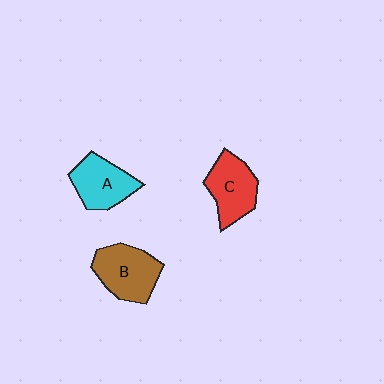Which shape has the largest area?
Shape B (brown).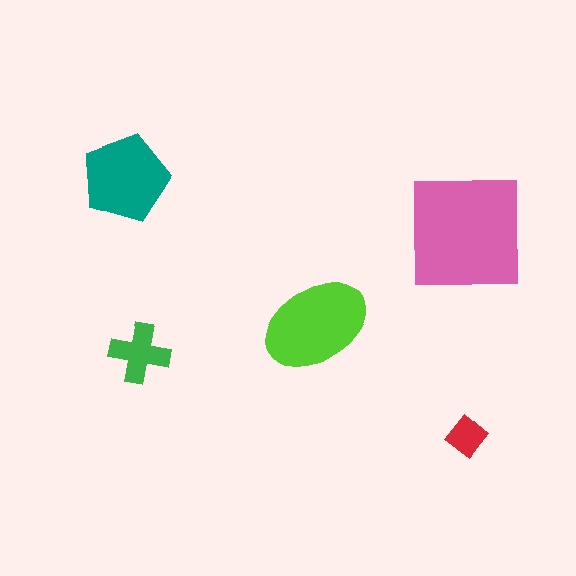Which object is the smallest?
The red diamond.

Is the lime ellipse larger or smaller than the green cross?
Larger.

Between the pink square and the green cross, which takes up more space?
The pink square.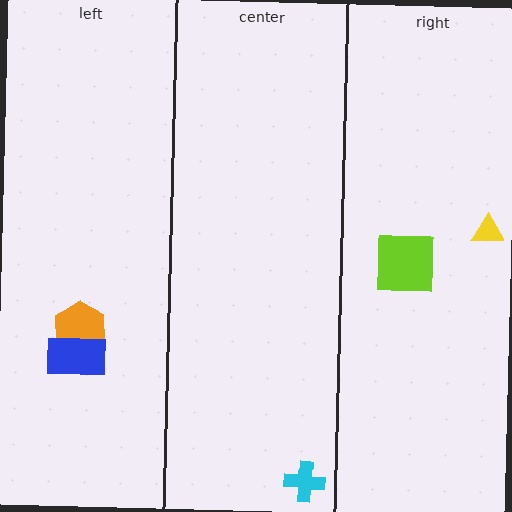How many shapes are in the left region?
2.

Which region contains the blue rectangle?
The left region.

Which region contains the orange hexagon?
The left region.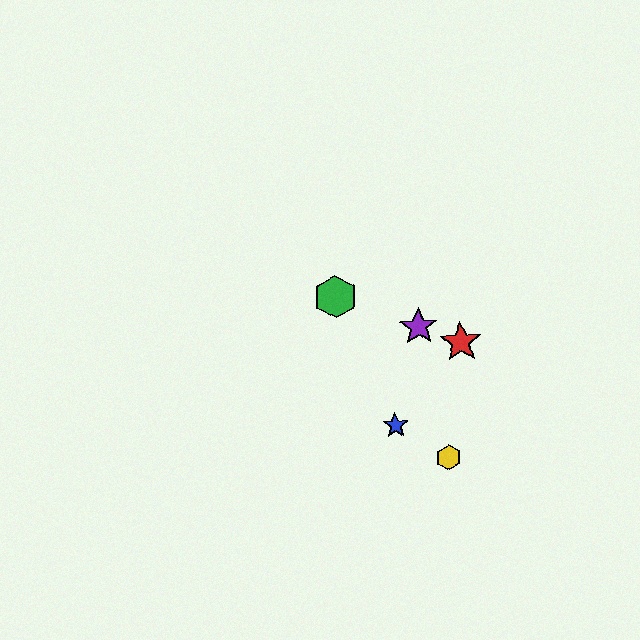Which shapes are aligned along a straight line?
The red star, the green hexagon, the purple star are aligned along a straight line.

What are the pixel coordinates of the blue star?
The blue star is at (395, 425).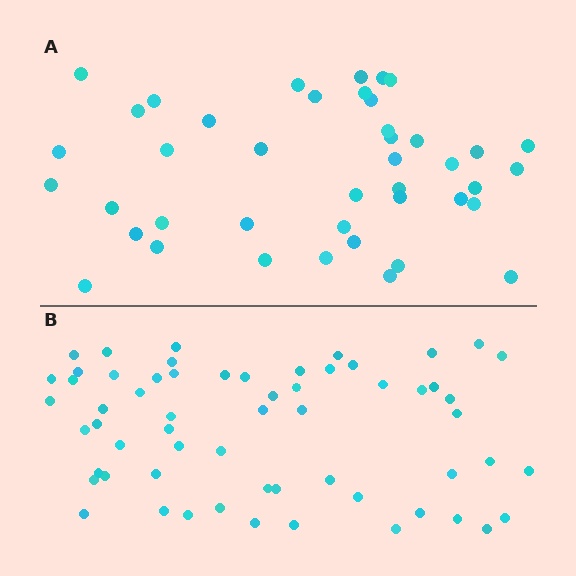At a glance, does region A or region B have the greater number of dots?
Region B (the bottom region) has more dots.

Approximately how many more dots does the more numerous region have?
Region B has approximately 20 more dots than region A.